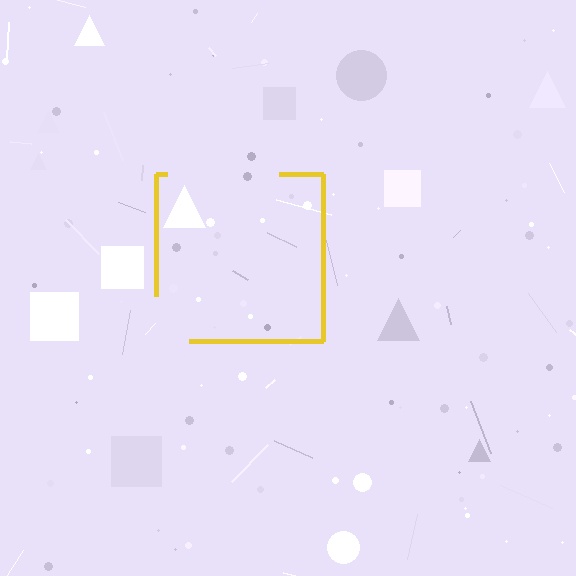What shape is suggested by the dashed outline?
The dashed outline suggests a square.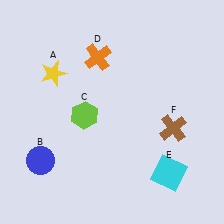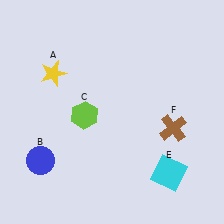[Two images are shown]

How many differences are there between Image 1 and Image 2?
There is 1 difference between the two images.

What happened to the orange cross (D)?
The orange cross (D) was removed in Image 2. It was in the top-left area of Image 1.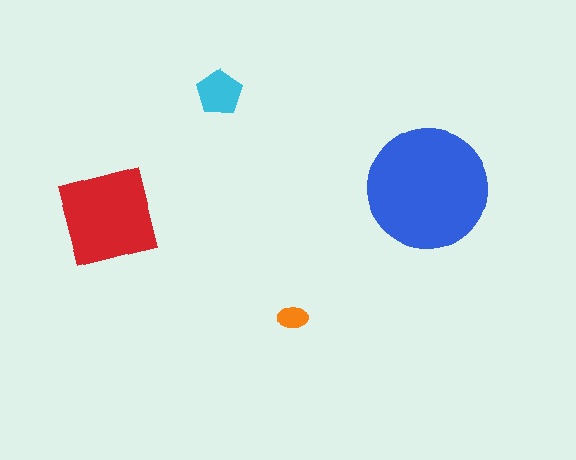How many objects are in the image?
There are 4 objects in the image.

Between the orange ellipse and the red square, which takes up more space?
The red square.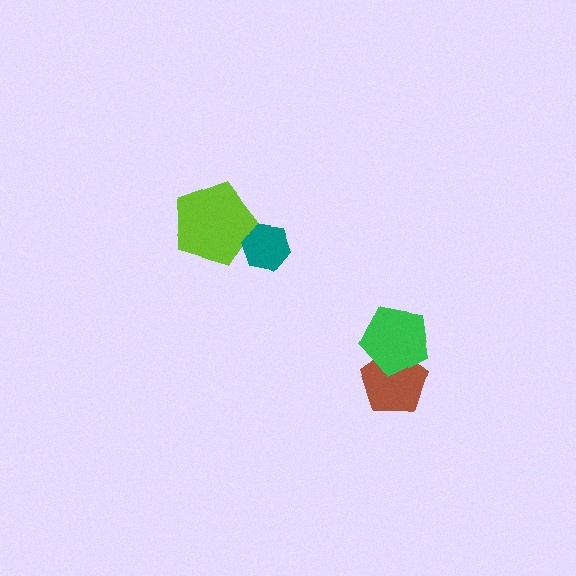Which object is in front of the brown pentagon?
The green pentagon is in front of the brown pentagon.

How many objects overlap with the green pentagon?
1 object overlaps with the green pentagon.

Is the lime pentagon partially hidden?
Yes, it is partially covered by another shape.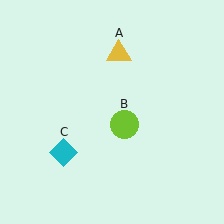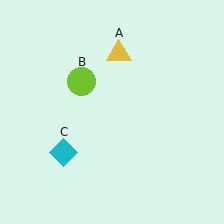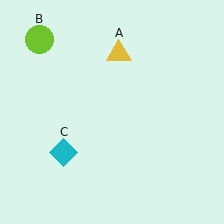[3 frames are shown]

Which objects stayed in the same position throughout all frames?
Yellow triangle (object A) and cyan diamond (object C) remained stationary.